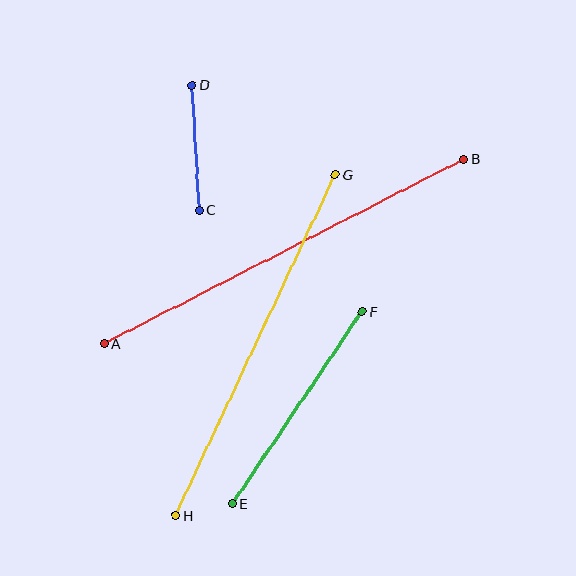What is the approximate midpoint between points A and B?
The midpoint is at approximately (284, 251) pixels.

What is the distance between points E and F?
The distance is approximately 232 pixels.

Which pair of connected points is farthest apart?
Points A and B are farthest apart.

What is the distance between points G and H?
The distance is approximately 376 pixels.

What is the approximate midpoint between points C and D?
The midpoint is at approximately (196, 148) pixels.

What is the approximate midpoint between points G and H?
The midpoint is at approximately (256, 345) pixels.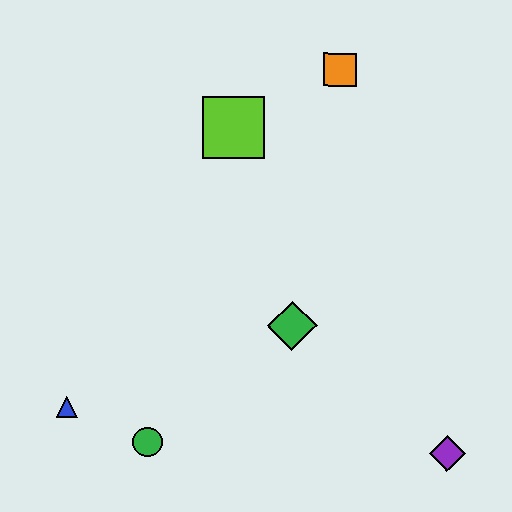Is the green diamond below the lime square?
Yes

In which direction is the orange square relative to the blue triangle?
The orange square is above the blue triangle.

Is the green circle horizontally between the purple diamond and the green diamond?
No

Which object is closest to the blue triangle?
The green circle is closest to the blue triangle.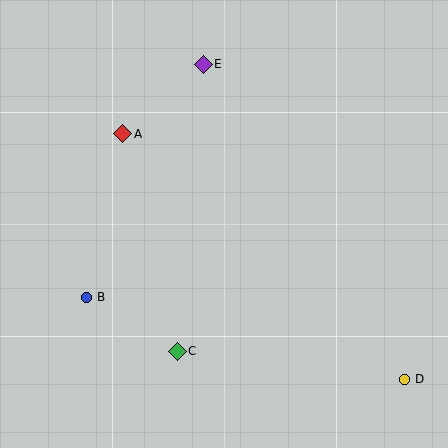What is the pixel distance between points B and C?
The distance between B and C is 105 pixels.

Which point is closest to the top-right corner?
Point E is closest to the top-right corner.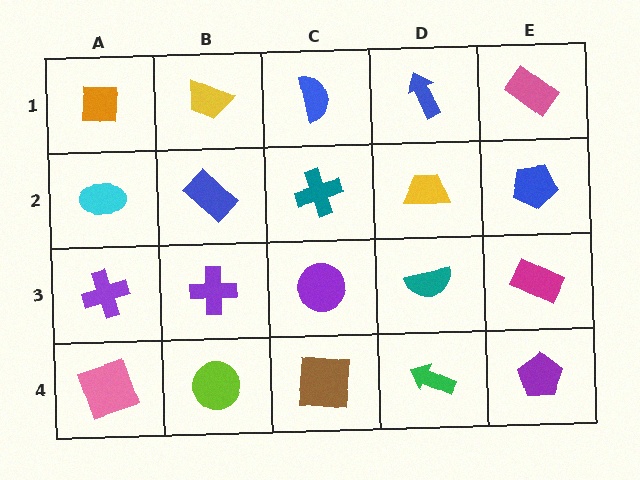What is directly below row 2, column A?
A purple cross.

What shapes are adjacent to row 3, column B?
A blue rectangle (row 2, column B), a lime circle (row 4, column B), a purple cross (row 3, column A), a purple circle (row 3, column C).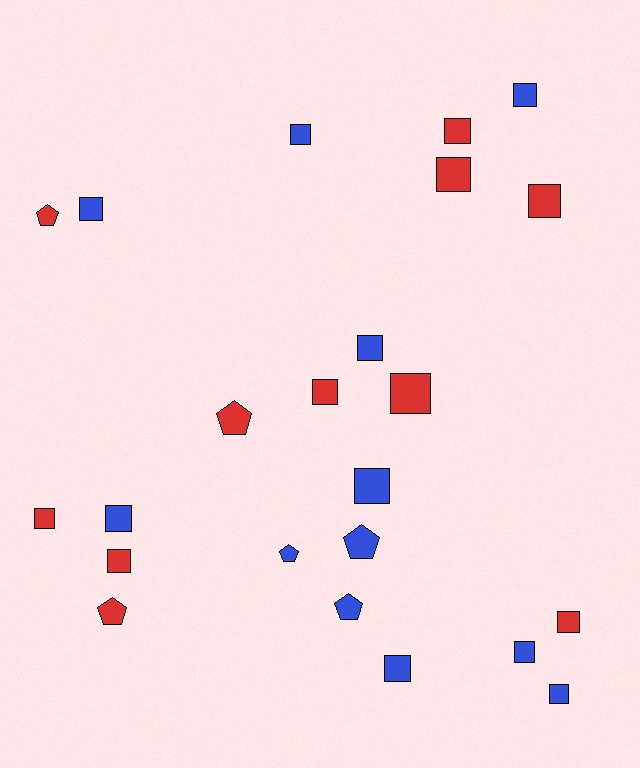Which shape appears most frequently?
Square, with 17 objects.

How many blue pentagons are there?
There are 3 blue pentagons.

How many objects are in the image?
There are 23 objects.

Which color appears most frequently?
Blue, with 12 objects.